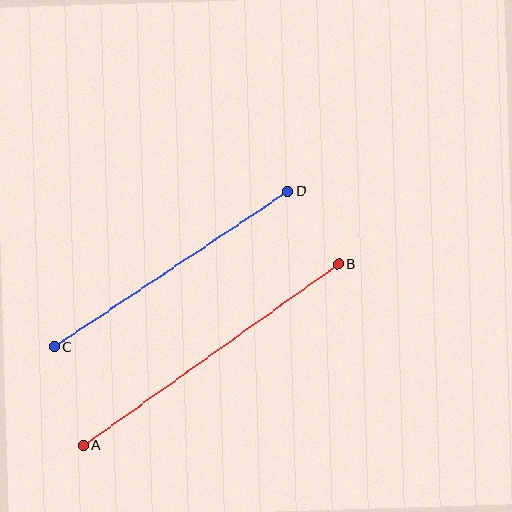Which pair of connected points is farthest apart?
Points A and B are farthest apart.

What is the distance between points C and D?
The distance is approximately 281 pixels.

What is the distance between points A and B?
The distance is approximately 313 pixels.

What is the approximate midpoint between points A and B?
The midpoint is at approximately (211, 355) pixels.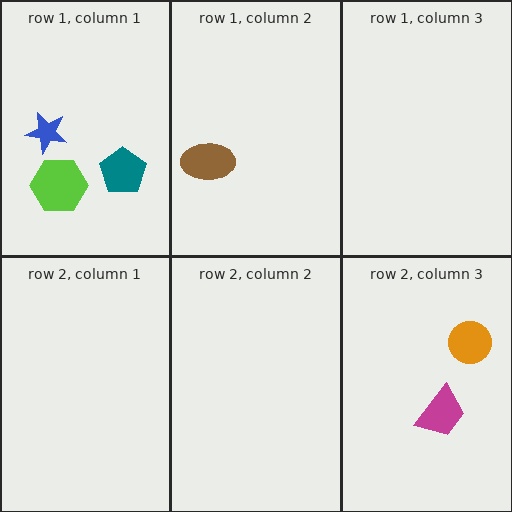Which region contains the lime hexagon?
The row 1, column 1 region.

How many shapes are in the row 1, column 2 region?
1.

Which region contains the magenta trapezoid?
The row 2, column 3 region.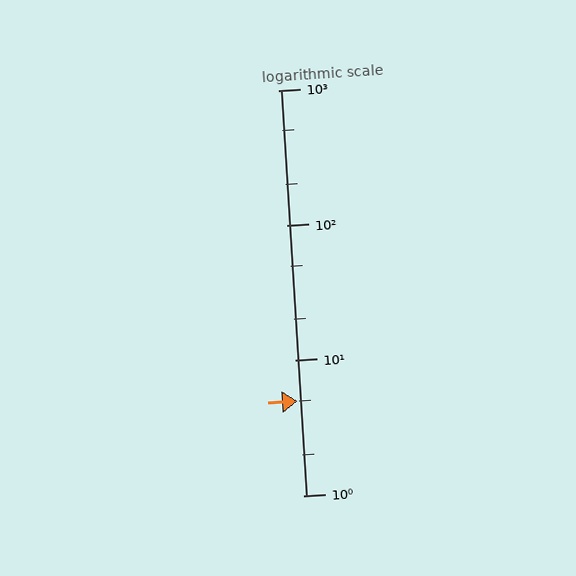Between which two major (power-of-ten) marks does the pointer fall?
The pointer is between 1 and 10.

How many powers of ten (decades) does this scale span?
The scale spans 3 decades, from 1 to 1000.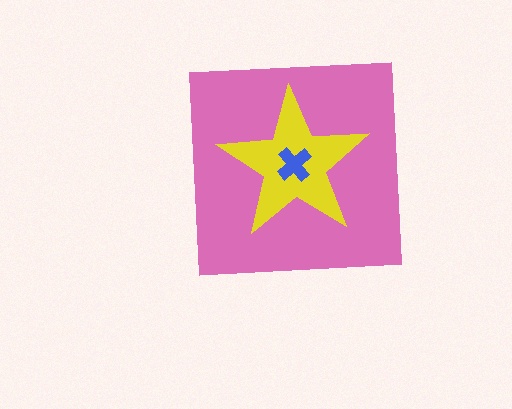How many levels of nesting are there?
3.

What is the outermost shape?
The pink square.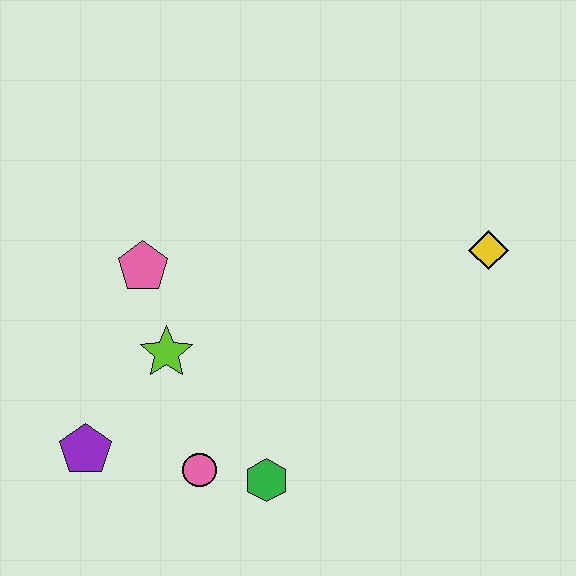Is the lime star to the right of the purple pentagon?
Yes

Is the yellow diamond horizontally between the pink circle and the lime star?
No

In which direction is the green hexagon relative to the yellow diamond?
The green hexagon is below the yellow diamond.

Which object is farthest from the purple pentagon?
The yellow diamond is farthest from the purple pentagon.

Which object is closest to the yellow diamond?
The green hexagon is closest to the yellow diamond.